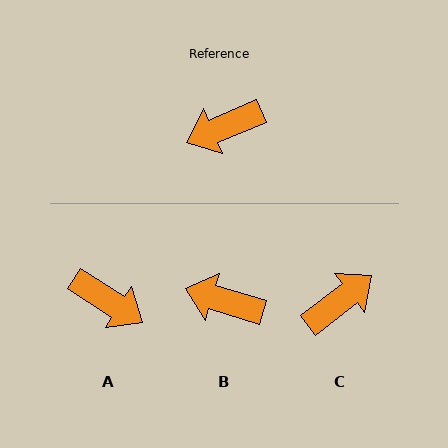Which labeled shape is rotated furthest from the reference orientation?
C, about 165 degrees away.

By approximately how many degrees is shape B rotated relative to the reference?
Approximately 40 degrees clockwise.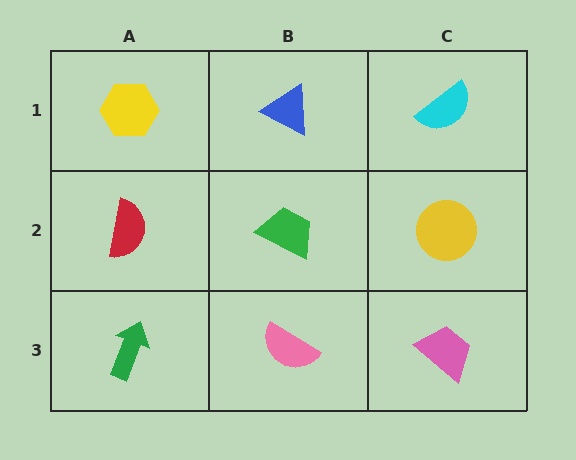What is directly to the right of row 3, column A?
A pink semicircle.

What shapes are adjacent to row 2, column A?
A yellow hexagon (row 1, column A), a green arrow (row 3, column A), a green trapezoid (row 2, column B).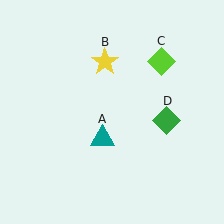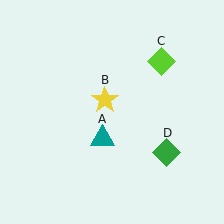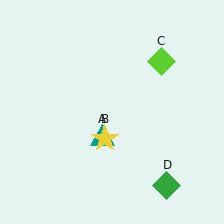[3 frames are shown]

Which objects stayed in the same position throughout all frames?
Teal triangle (object A) and lime diamond (object C) remained stationary.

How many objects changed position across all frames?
2 objects changed position: yellow star (object B), green diamond (object D).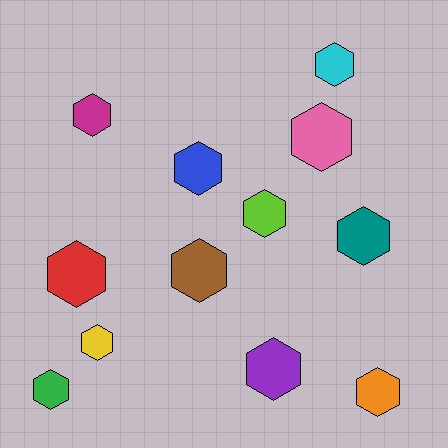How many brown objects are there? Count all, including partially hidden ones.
There is 1 brown object.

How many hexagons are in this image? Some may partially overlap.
There are 12 hexagons.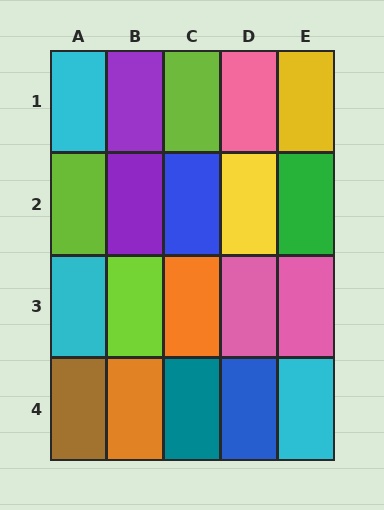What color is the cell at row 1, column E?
Yellow.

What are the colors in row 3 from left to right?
Cyan, lime, orange, pink, pink.